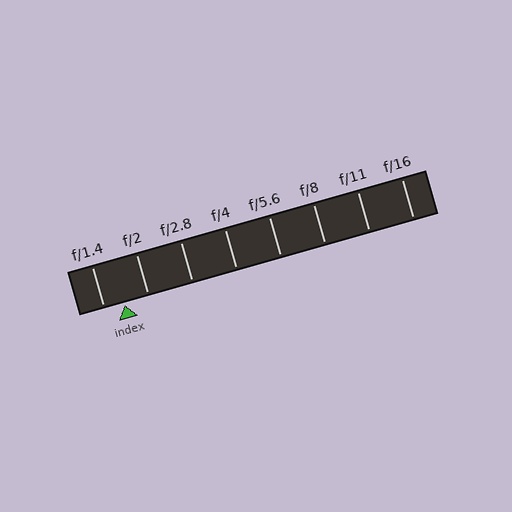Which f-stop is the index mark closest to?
The index mark is closest to f/1.4.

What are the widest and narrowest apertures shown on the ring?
The widest aperture shown is f/1.4 and the narrowest is f/16.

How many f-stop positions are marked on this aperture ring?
There are 8 f-stop positions marked.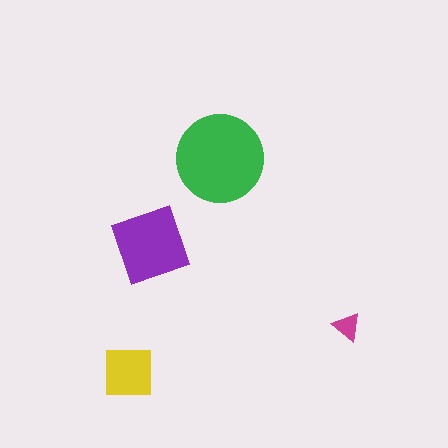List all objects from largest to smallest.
The green circle, the purple diamond, the yellow square, the magenta triangle.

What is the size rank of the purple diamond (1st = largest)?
2nd.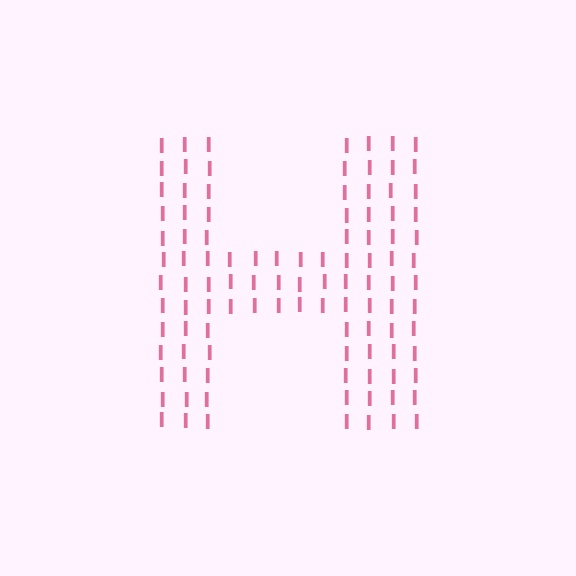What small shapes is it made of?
It is made of small letter I's.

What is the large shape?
The large shape is the letter H.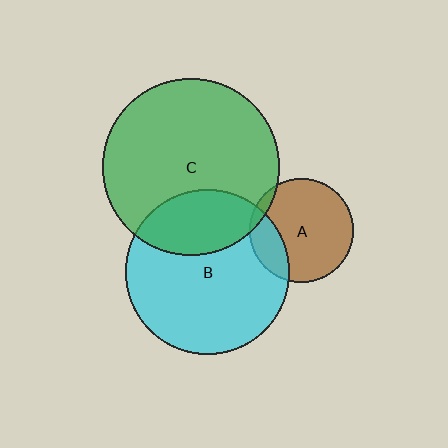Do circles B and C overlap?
Yes.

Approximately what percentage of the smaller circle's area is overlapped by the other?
Approximately 30%.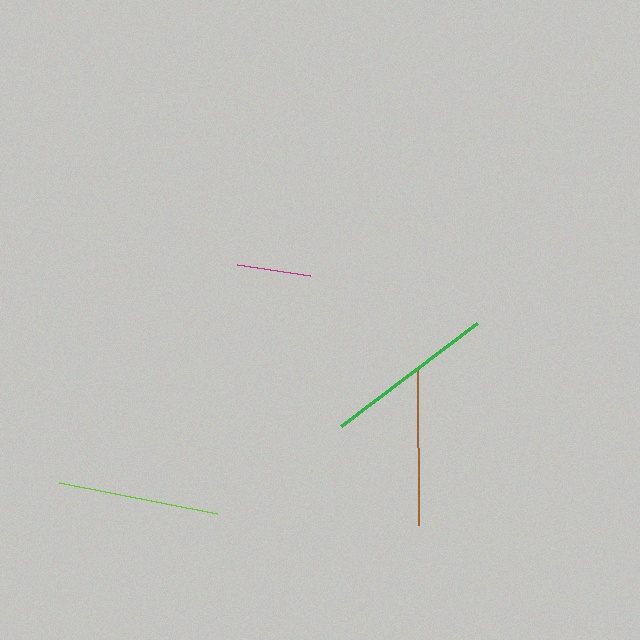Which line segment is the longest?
The green line is the longest at approximately 171 pixels.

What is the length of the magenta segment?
The magenta segment is approximately 73 pixels long.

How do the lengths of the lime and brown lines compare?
The lime and brown lines are approximately the same length.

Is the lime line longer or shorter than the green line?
The green line is longer than the lime line.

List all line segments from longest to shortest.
From longest to shortest: green, lime, brown, magenta.